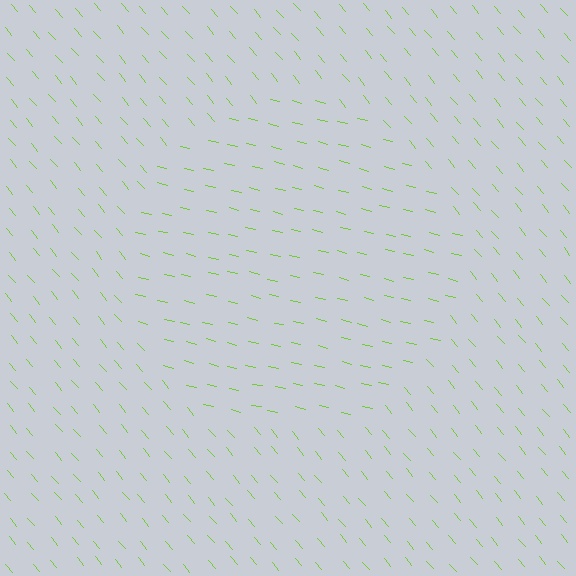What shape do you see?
I see a circle.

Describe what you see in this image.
The image is filled with small lime line segments. A circle region in the image has lines oriented differently from the surrounding lines, creating a visible texture boundary.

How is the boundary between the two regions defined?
The boundary is defined purely by a change in line orientation (approximately 36 degrees difference). All lines are the same color and thickness.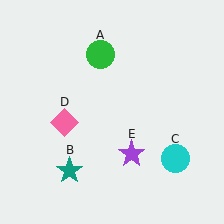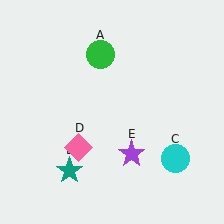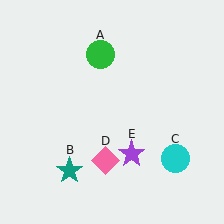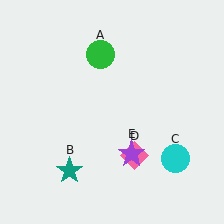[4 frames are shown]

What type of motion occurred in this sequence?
The pink diamond (object D) rotated counterclockwise around the center of the scene.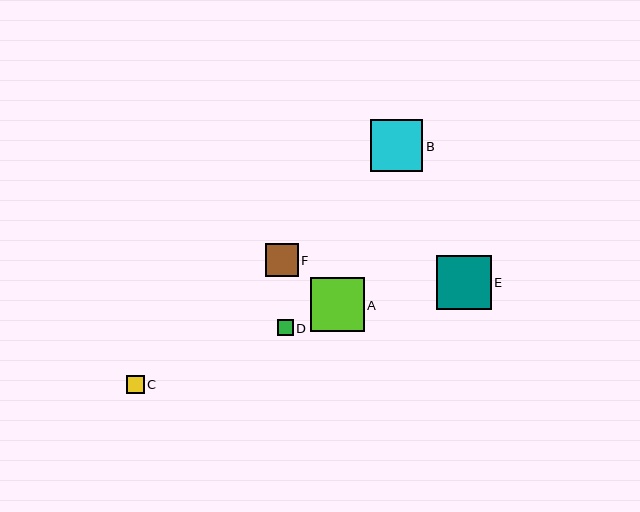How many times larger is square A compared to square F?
Square A is approximately 1.7 times the size of square F.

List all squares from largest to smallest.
From largest to smallest: A, E, B, F, C, D.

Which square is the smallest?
Square D is the smallest with a size of approximately 16 pixels.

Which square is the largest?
Square A is the largest with a size of approximately 54 pixels.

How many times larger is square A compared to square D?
Square A is approximately 3.4 times the size of square D.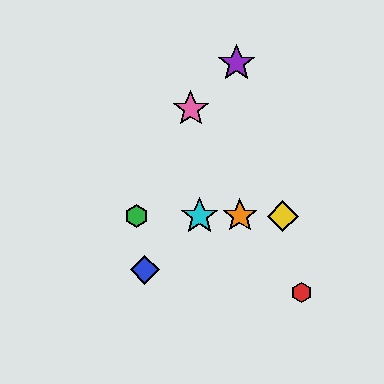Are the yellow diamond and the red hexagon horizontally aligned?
No, the yellow diamond is at y≈216 and the red hexagon is at y≈293.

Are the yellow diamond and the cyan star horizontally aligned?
Yes, both are at y≈216.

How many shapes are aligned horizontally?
4 shapes (the green hexagon, the yellow diamond, the orange star, the cyan star) are aligned horizontally.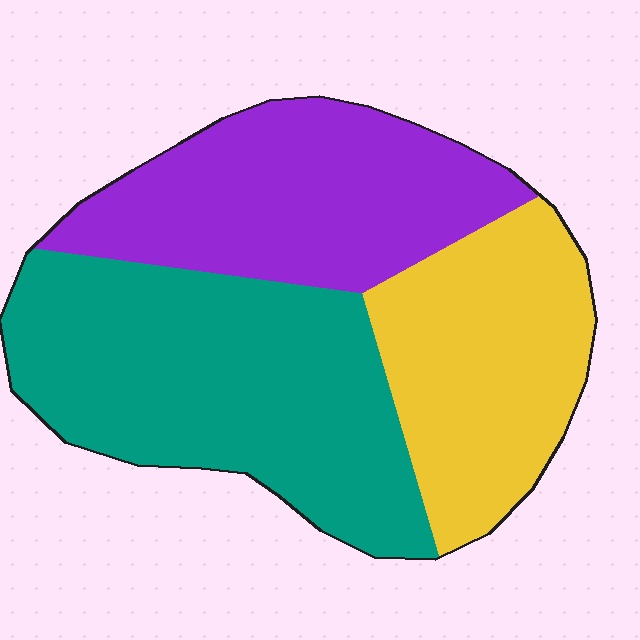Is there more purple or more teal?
Teal.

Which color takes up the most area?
Teal, at roughly 40%.